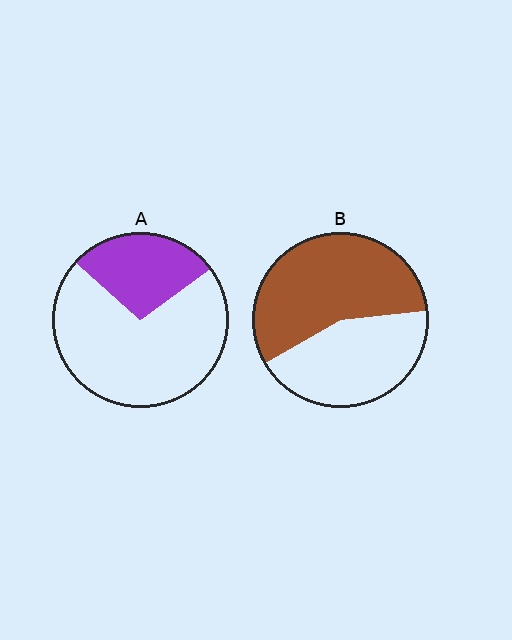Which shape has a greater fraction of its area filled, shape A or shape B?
Shape B.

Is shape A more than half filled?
No.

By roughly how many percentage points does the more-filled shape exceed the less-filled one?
By roughly 30 percentage points (B over A).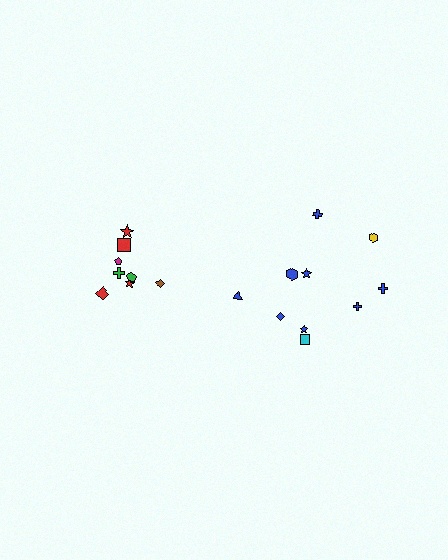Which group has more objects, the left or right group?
The right group.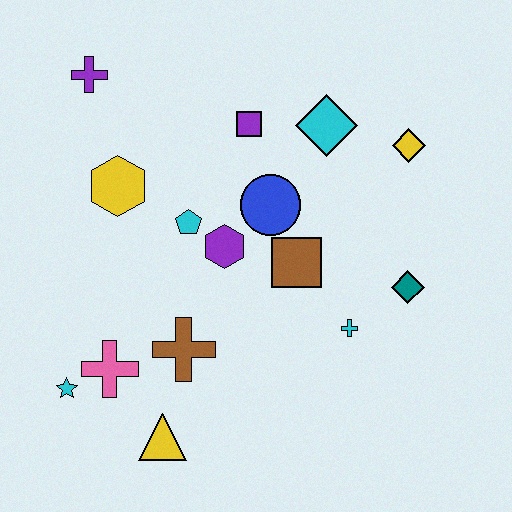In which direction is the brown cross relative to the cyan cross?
The brown cross is to the left of the cyan cross.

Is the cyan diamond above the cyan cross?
Yes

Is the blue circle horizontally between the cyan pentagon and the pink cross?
No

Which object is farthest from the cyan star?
The yellow diamond is farthest from the cyan star.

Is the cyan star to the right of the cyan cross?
No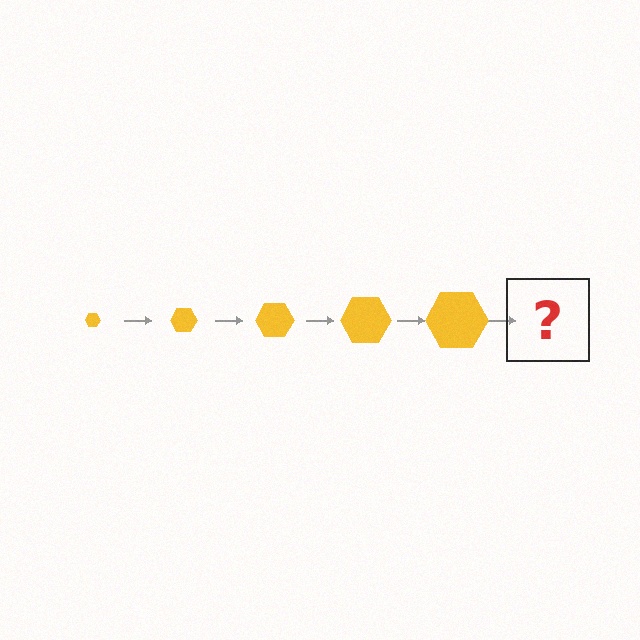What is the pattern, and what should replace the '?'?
The pattern is that the hexagon gets progressively larger each step. The '?' should be a yellow hexagon, larger than the previous one.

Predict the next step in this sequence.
The next step is a yellow hexagon, larger than the previous one.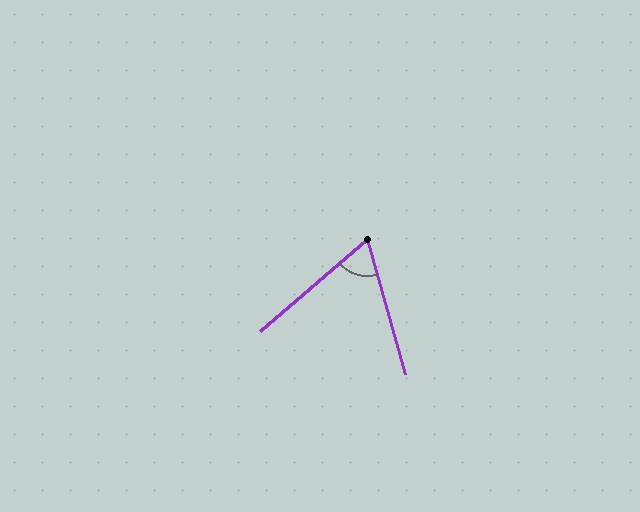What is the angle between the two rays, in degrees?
Approximately 65 degrees.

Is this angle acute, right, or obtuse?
It is acute.